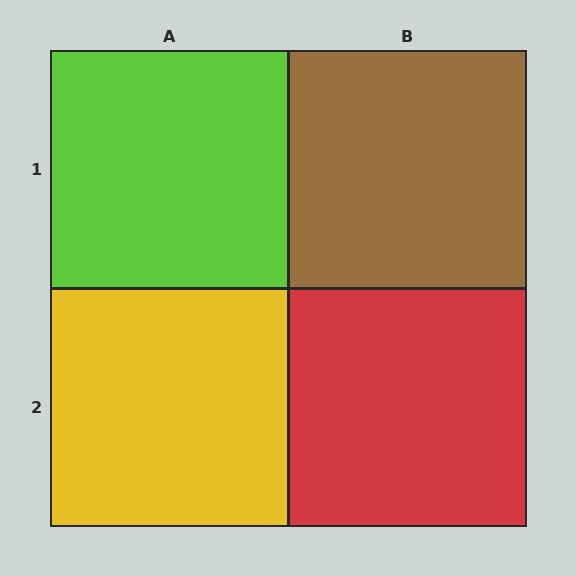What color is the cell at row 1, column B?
Brown.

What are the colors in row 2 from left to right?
Yellow, red.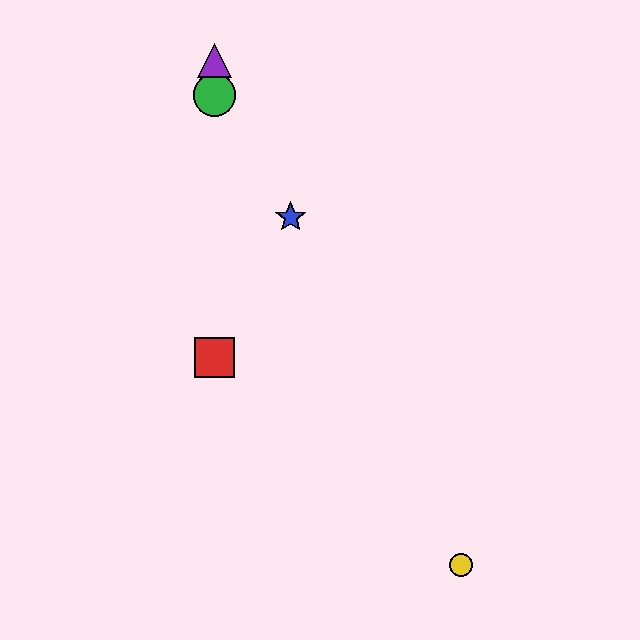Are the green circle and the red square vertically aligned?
Yes, both are at x≈214.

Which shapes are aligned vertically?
The red square, the green circle, the purple triangle are aligned vertically.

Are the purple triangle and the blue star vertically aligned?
No, the purple triangle is at x≈214 and the blue star is at x≈291.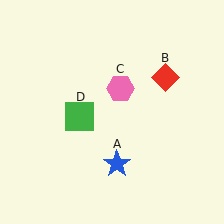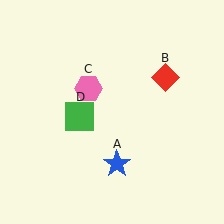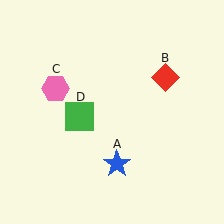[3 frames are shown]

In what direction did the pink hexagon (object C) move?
The pink hexagon (object C) moved left.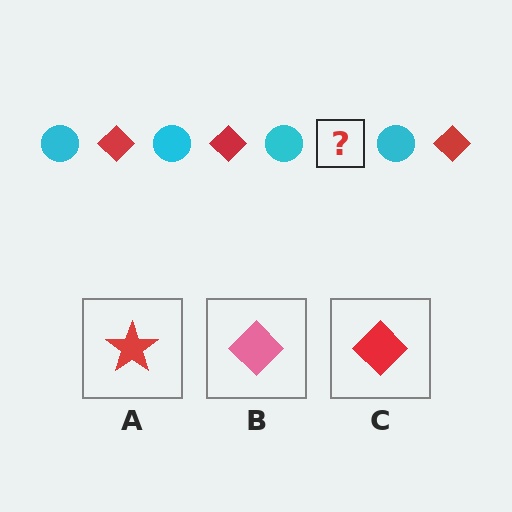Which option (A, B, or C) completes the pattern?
C.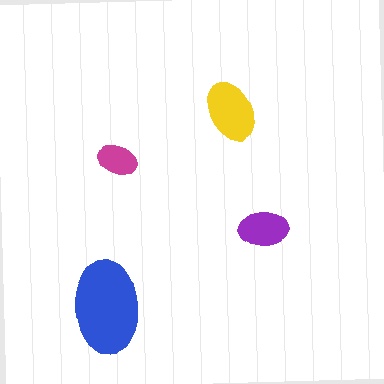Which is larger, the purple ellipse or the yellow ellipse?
The yellow one.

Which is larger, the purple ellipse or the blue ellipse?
The blue one.